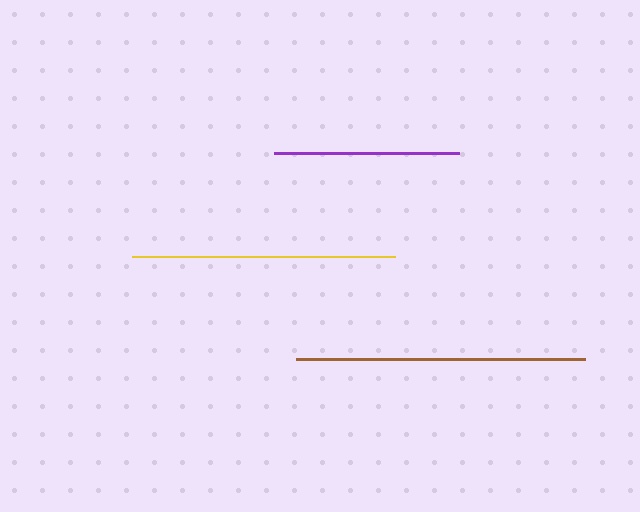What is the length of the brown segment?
The brown segment is approximately 289 pixels long.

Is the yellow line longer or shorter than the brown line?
The brown line is longer than the yellow line.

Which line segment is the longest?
The brown line is the longest at approximately 289 pixels.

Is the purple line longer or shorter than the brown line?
The brown line is longer than the purple line.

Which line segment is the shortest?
The purple line is the shortest at approximately 185 pixels.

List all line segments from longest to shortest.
From longest to shortest: brown, yellow, purple.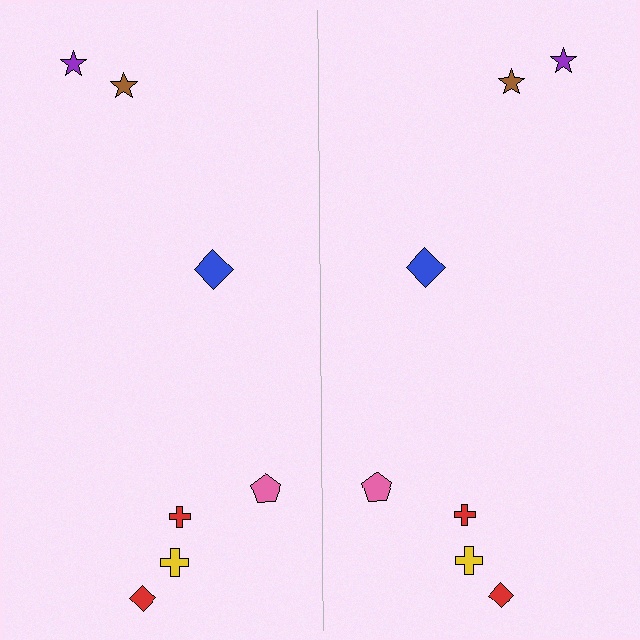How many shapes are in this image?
There are 14 shapes in this image.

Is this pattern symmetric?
Yes, this pattern has bilateral (reflection) symmetry.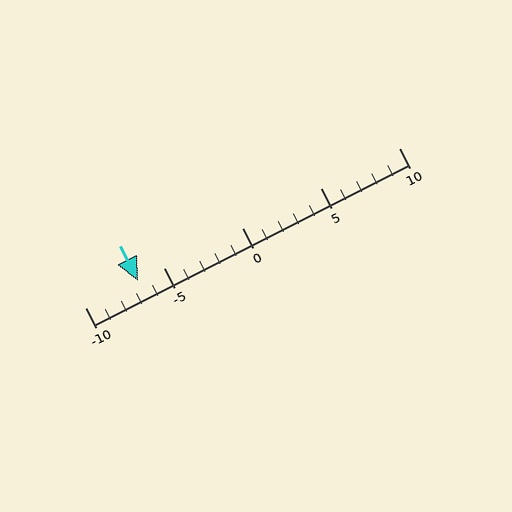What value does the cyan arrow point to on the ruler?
The cyan arrow points to approximately -7.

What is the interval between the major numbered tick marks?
The major tick marks are spaced 5 units apart.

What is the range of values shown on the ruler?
The ruler shows values from -10 to 10.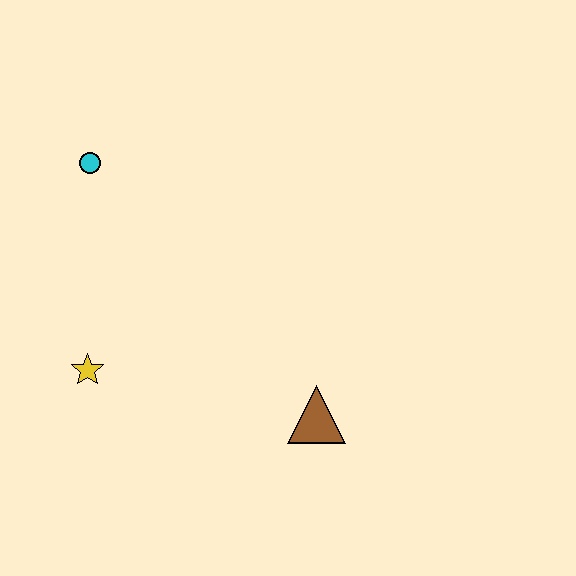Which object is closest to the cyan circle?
The yellow star is closest to the cyan circle.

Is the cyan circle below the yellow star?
No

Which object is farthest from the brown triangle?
The cyan circle is farthest from the brown triangle.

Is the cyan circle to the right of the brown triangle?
No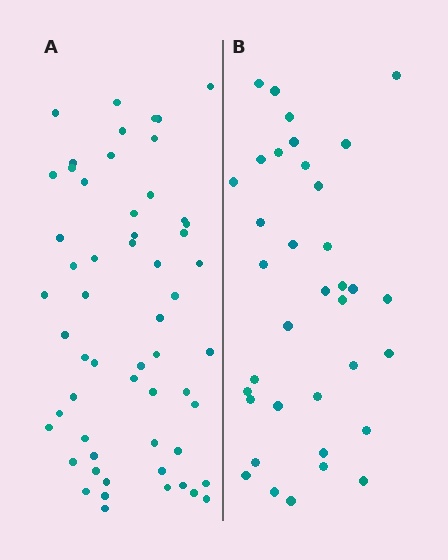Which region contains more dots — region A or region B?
Region A (the left region) has more dots.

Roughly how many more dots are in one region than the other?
Region A has approximately 20 more dots than region B.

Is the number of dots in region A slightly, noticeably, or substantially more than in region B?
Region A has substantially more. The ratio is roughly 1.6 to 1.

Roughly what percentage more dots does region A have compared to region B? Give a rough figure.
About 60% more.